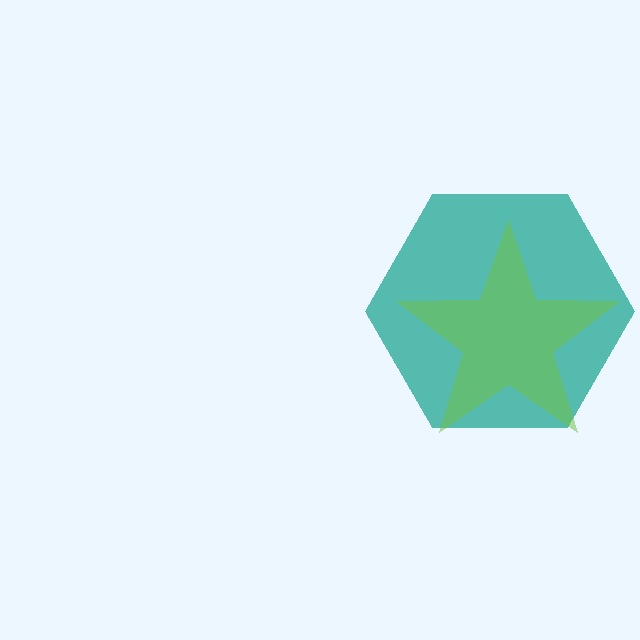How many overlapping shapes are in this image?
There are 2 overlapping shapes in the image.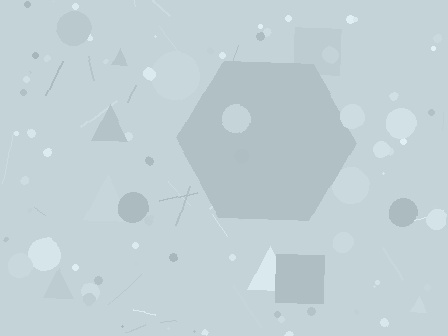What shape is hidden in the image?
A hexagon is hidden in the image.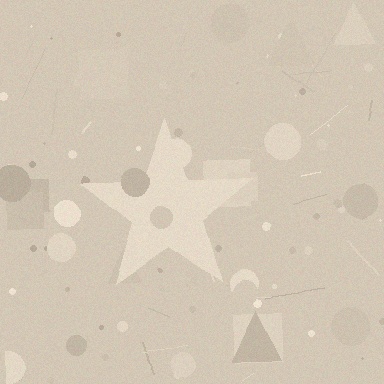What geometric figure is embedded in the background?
A star is embedded in the background.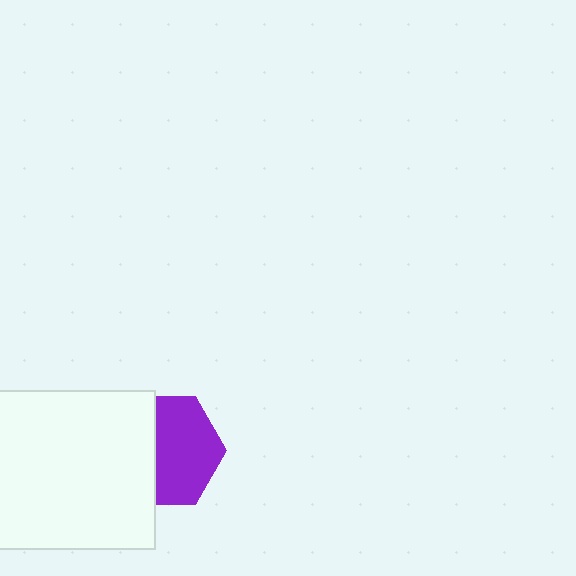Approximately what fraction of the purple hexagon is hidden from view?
Roughly 41% of the purple hexagon is hidden behind the white square.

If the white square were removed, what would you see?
You would see the complete purple hexagon.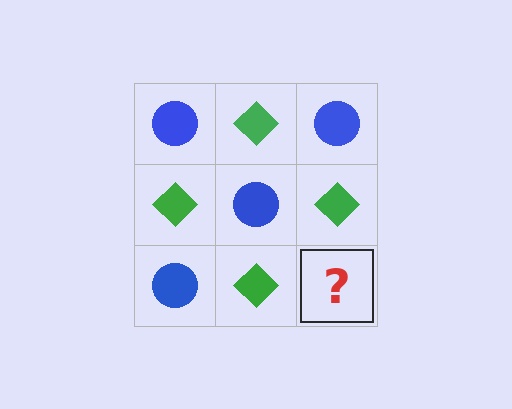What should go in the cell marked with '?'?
The missing cell should contain a blue circle.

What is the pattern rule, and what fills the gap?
The rule is that it alternates blue circle and green diamond in a checkerboard pattern. The gap should be filled with a blue circle.